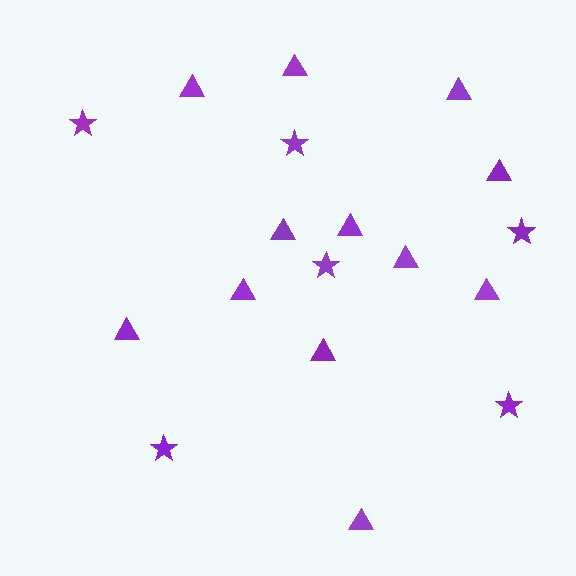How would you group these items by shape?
There are 2 groups: one group of triangles (12) and one group of stars (6).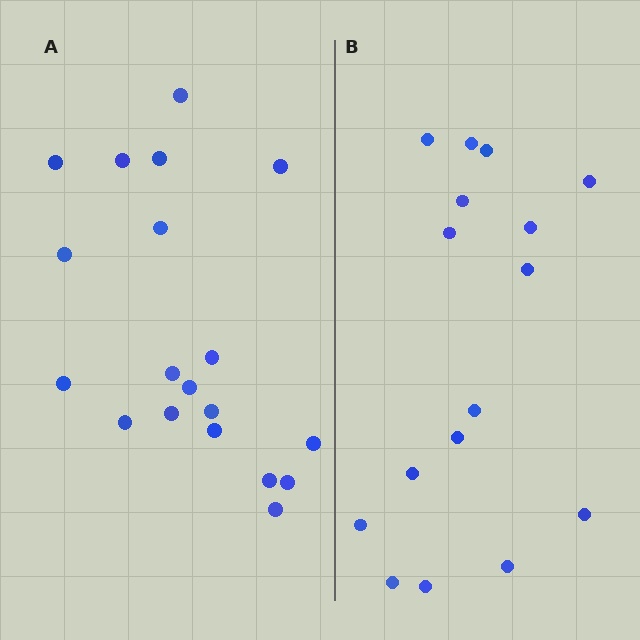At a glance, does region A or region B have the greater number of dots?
Region A (the left region) has more dots.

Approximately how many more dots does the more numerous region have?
Region A has just a few more — roughly 2 or 3 more dots than region B.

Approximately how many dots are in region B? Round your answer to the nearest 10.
About 20 dots. (The exact count is 16, which rounds to 20.)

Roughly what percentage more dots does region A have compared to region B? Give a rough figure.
About 20% more.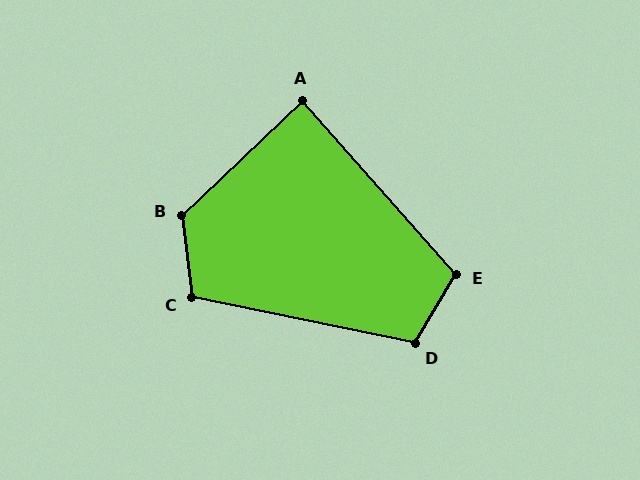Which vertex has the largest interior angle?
B, at approximately 127 degrees.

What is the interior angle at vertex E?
Approximately 108 degrees (obtuse).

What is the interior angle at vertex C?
Approximately 109 degrees (obtuse).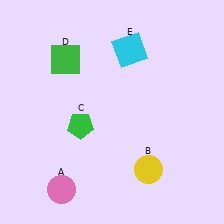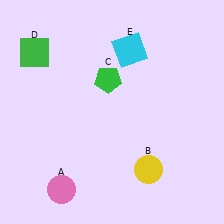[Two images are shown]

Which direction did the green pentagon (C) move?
The green pentagon (C) moved up.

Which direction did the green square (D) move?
The green square (D) moved left.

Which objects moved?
The objects that moved are: the green pentagon (C), the green square (D).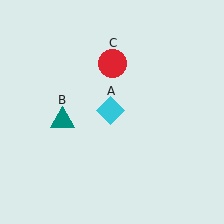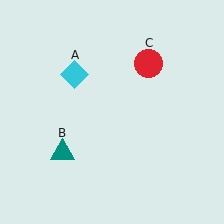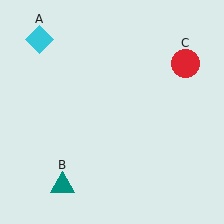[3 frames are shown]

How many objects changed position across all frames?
3 objects changed position: cyan diamond (object A), teal triangle (object B), red circle (object C).